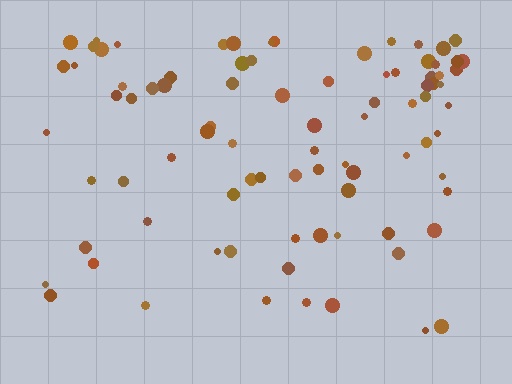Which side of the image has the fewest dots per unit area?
The bottom.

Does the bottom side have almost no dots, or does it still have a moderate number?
Still a moderate number, just noticeably fewer than the top.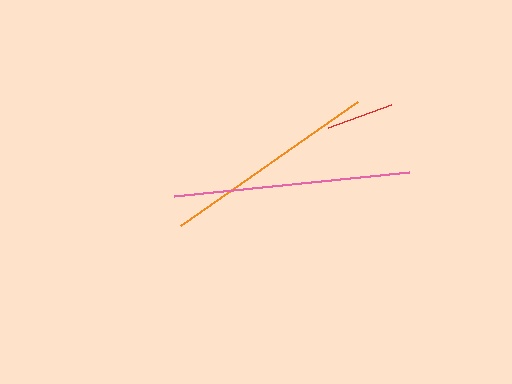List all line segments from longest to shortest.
From longest to shortest: pink, orange, red.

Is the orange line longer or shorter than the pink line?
The pink line is longer than the orange line.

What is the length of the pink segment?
The pink segment is approximately 237 pixels long.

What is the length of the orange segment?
The orange segment is approximately 215 pixels long.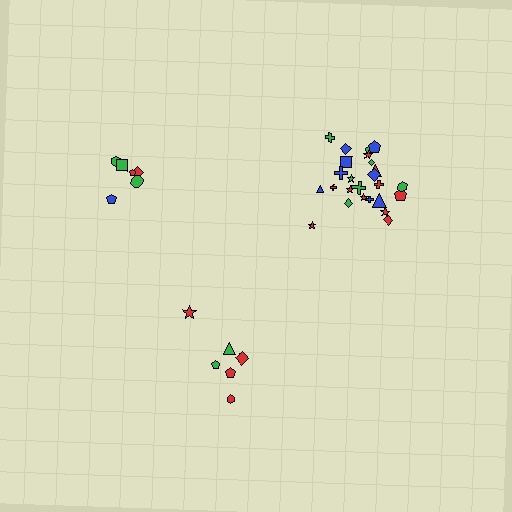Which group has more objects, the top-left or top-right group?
The top-right group.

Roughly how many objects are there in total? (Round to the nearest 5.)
Roughly 35 objects in total.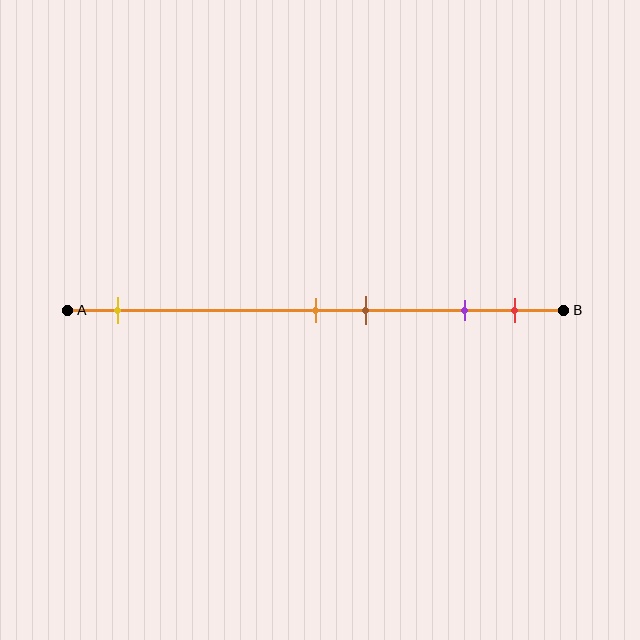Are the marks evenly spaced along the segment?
No, the marks are not evenly spaced.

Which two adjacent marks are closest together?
The orange and brown marks are the closest adjacent pair.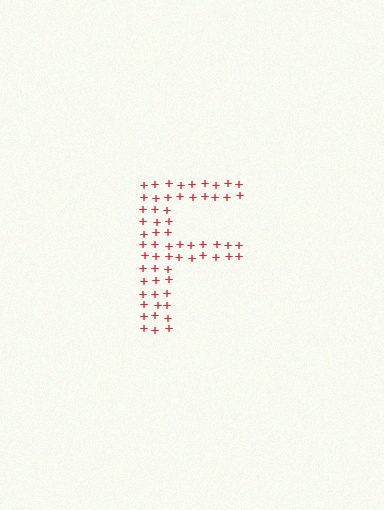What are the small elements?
The small elements are plus signs.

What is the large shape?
The large shape is the letter F.